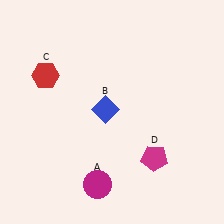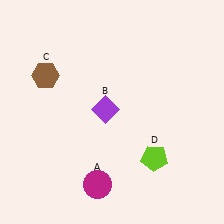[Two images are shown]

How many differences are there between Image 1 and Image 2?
There are 3 differences between the two images.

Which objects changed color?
B changed from blue to purple. C changed from red to brown. D changed from magenta to lime.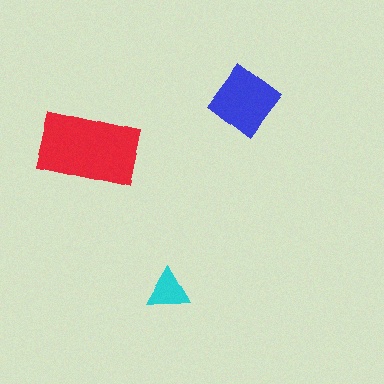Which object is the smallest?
The cyan triangle.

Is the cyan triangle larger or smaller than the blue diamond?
Smaller.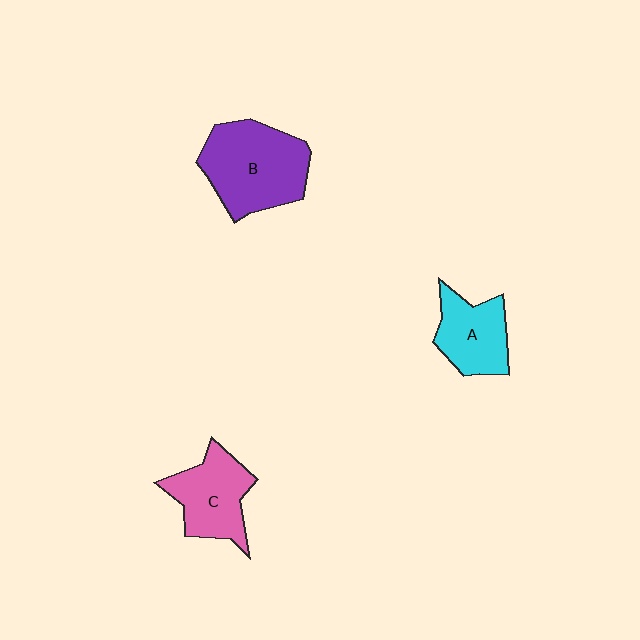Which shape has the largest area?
Shape B (purple).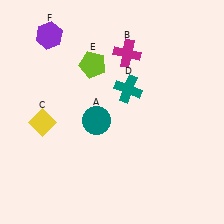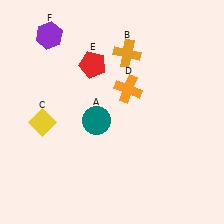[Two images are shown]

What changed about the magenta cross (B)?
In Image 1, B is magenta. In Image 2, it changed to orange.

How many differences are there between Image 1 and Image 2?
There are 3 differences between the two images.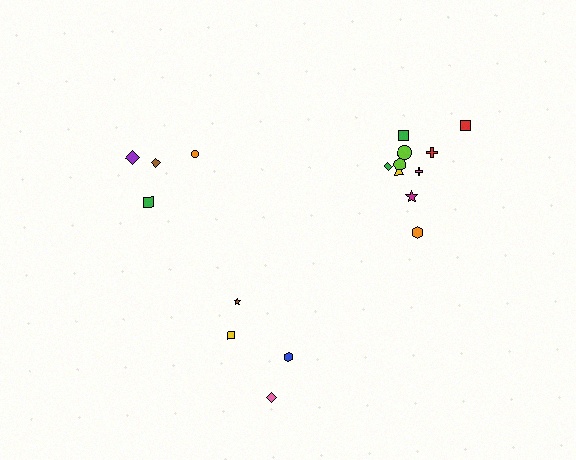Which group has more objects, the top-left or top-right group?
The top-right group.